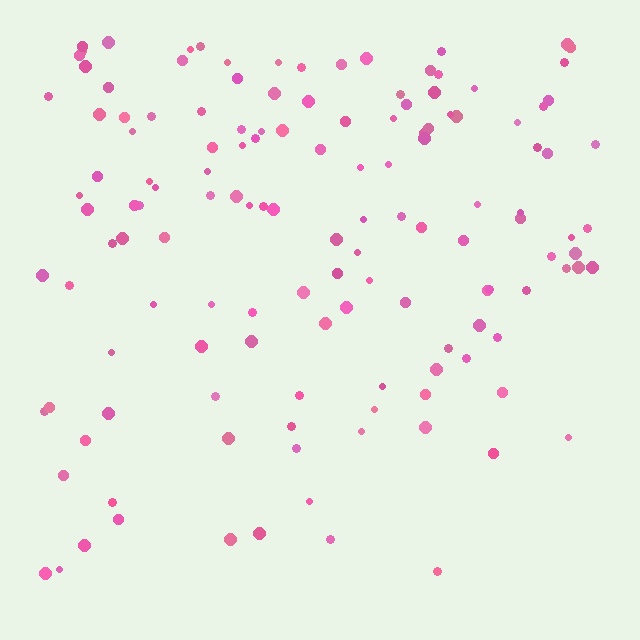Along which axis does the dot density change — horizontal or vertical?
Vertical.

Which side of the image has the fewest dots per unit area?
The bottom.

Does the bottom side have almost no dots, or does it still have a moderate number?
Still a moderate number, just noticeably fewer than the top.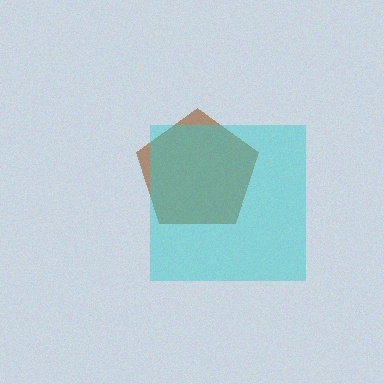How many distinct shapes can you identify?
There are 2 distinct shapes: a brown pentagon, a cyan square.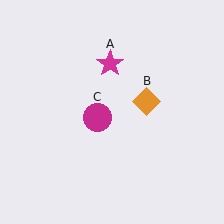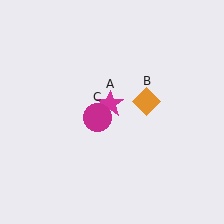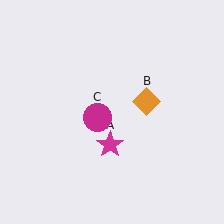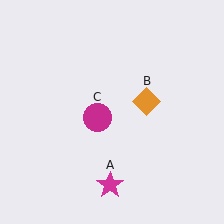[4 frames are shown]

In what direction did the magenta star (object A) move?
The magenta star (object A) moved down.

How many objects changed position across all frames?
1 object changed position: magenta star (object A).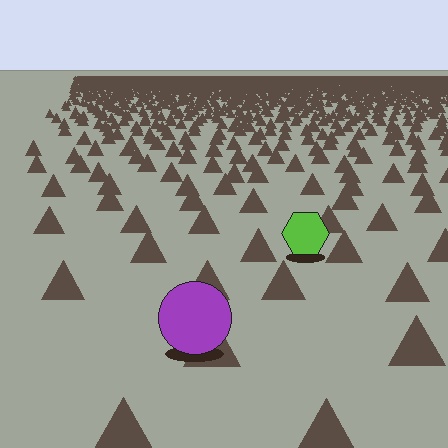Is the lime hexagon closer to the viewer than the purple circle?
No. The purple circle is closer — you can tell from the texture gradient: the ground texture is coarser near it.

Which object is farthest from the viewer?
The lime hexagon is farthest from the viewer. It appears smaller and the ground texture around it is denser.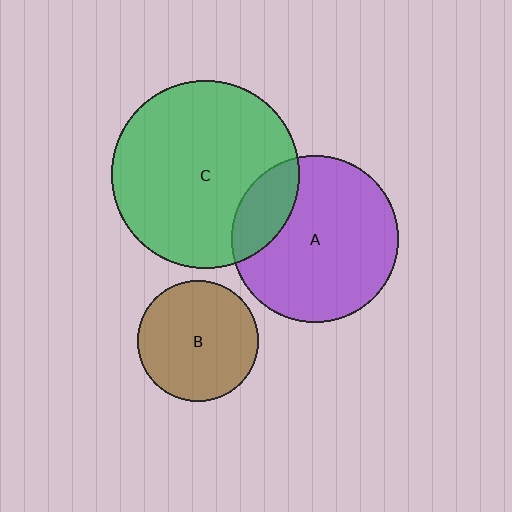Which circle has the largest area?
Circle C (green).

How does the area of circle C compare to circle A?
Approximately 1.3 times.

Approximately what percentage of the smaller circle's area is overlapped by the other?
Approximately 20%.